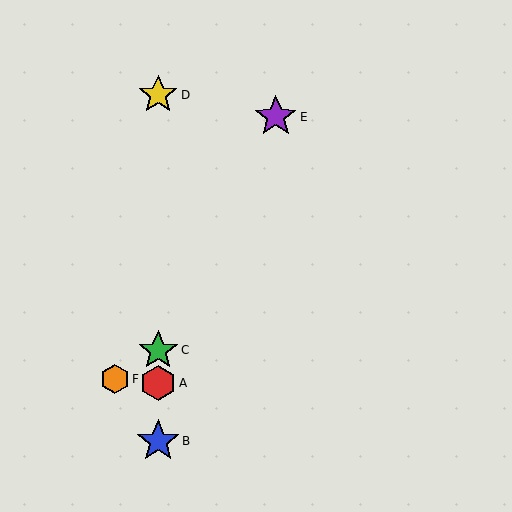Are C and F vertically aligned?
No, C is at x≈158 and F is at x≈115.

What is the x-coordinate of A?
Object A is at x≈158.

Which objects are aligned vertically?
Objects A, B, C, D are aligned vertically.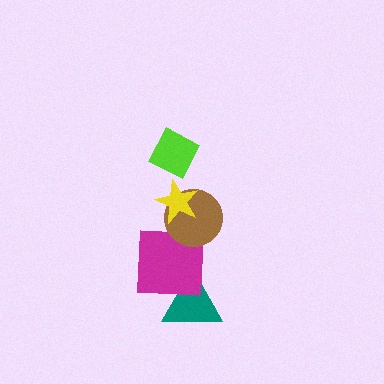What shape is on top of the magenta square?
The brown circle is on top of the magenta square.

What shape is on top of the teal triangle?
The magenta square is on top of the teal triangle.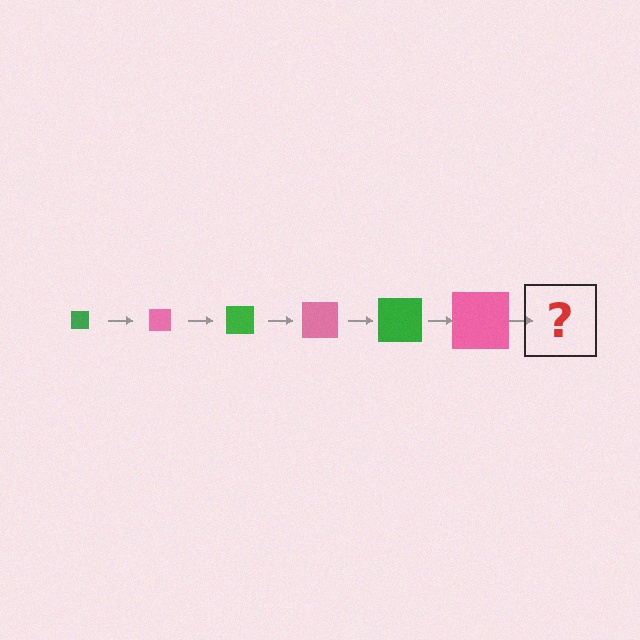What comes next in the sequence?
The next element should be a green square, larger than the previous one.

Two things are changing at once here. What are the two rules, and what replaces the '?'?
The two rules are that the square grows larger each step and the color cycles through green and pink. The '?' should be a green square, larger than the previous one.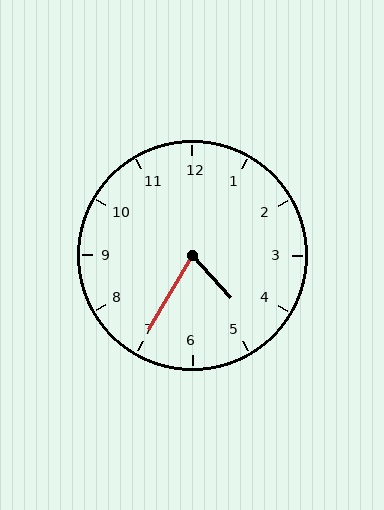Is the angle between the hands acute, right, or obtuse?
It is acute.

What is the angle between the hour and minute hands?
Approximately 72 degrees.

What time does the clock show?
4:35.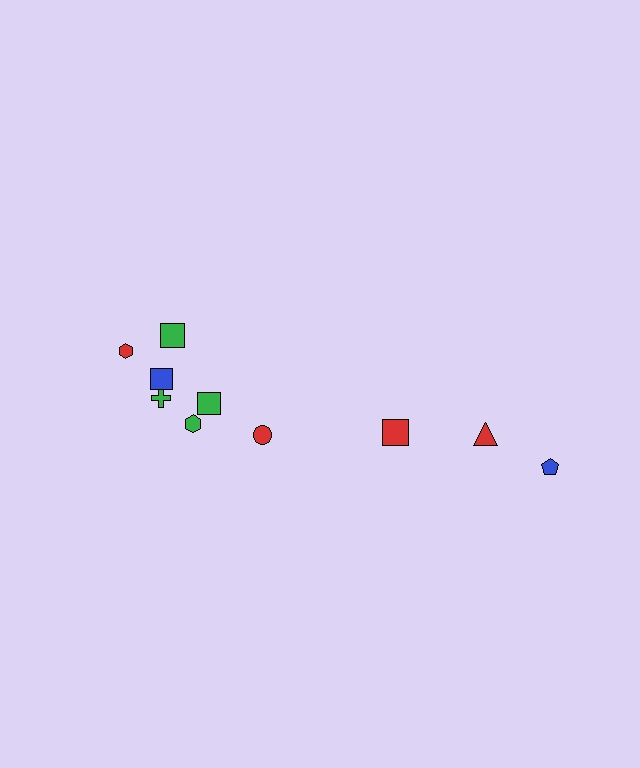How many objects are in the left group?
There are 7 objects.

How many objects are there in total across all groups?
There are 10 objects.